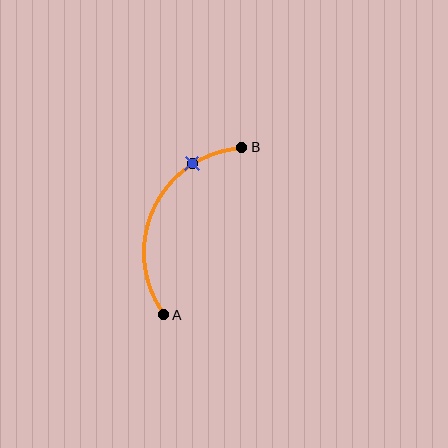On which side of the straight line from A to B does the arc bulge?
The arc bulges to the left of the straight line connecting A and B.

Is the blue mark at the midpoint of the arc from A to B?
No. The blue mark lies on the arc but is closer to endpoint B. The arc midpoint would be at the point on the curve equidistant along the arc from both A and B.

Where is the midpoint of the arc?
The arc midpoint is the point on the curve farthest from the straight line joining A and B. It sits to the left of that line.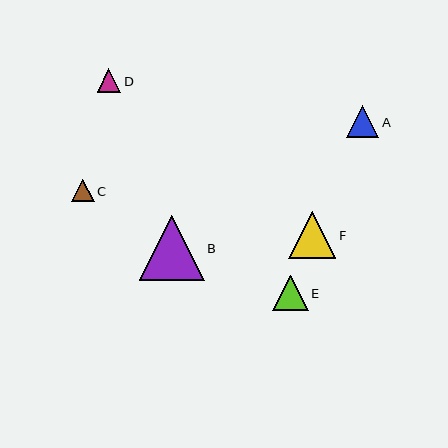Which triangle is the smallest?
Triangle C is the smallest with a size of approximately 22 pixels.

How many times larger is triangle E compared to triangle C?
Triangle E is approximately 1.6 times the size of triangle C.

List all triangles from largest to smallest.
From largest to smallest: B, F, E, A, D, C.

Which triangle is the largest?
Triangle B is the largest with a size of approximately 65 pixels.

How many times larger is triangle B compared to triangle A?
Triangle B is approximately 2.0 times the size of triangle A.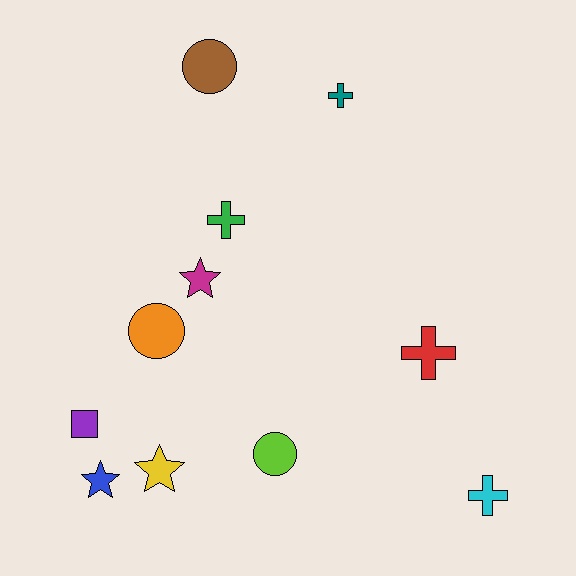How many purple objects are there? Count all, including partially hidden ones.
There is 1 purple object.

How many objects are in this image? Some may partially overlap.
There are 11 objects.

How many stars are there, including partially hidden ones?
There are 3 stars.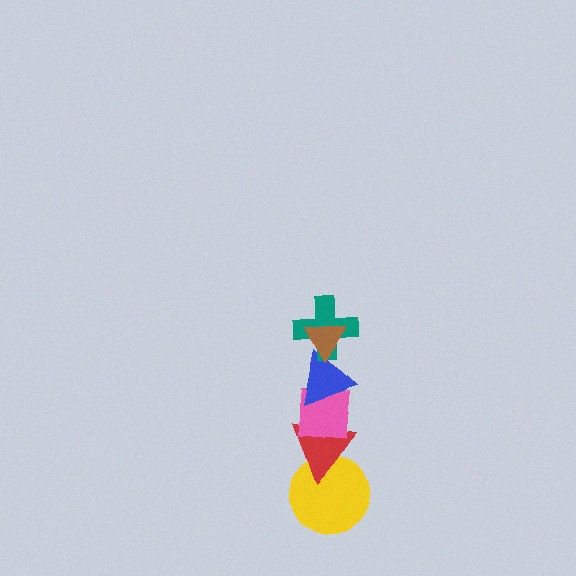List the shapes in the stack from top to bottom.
From top to bottom: the brown triangle, the teal cross, the blue triangle, the pink square, the red triangle, the yellow circle.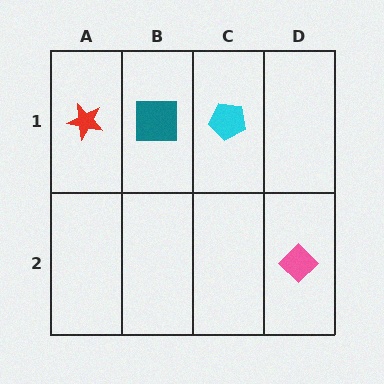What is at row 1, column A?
A red star.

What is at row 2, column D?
A pink diamond.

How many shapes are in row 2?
1 shape.